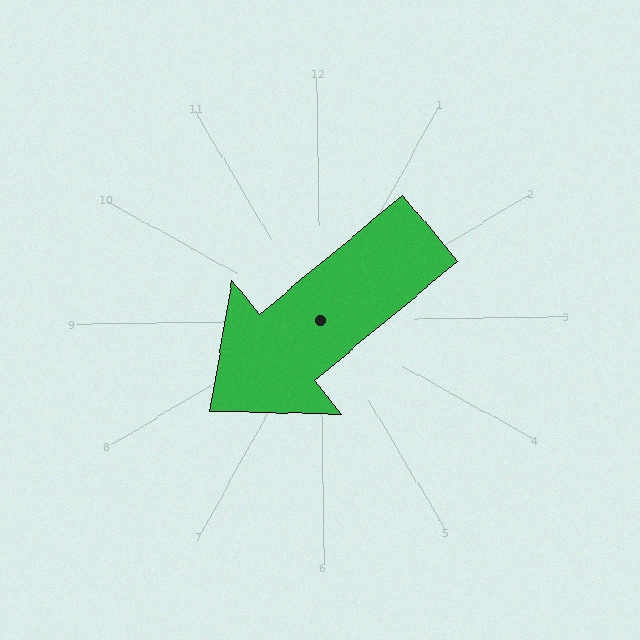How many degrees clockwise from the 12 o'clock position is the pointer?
Approximately 231 degrees.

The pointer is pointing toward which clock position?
Roughly 8 o'clock.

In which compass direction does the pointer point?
Southwest.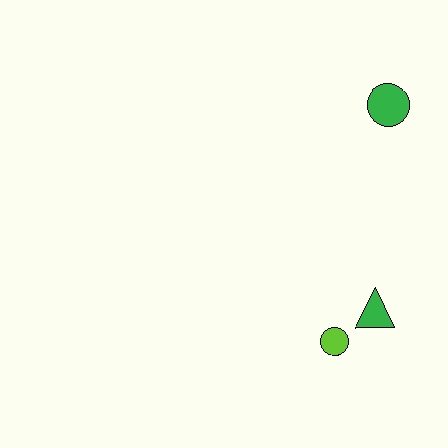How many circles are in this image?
There are 2 circles.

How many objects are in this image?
There are 3 objects.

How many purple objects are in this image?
There are no purple objects.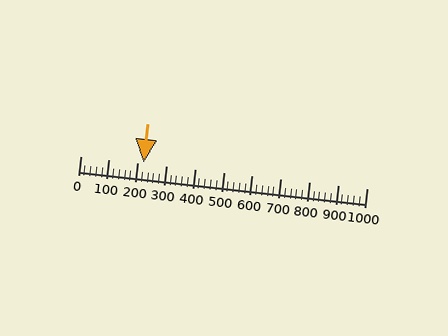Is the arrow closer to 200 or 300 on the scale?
The arrow is closer to 200.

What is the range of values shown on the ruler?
The ruler shows values from 0 to 1000.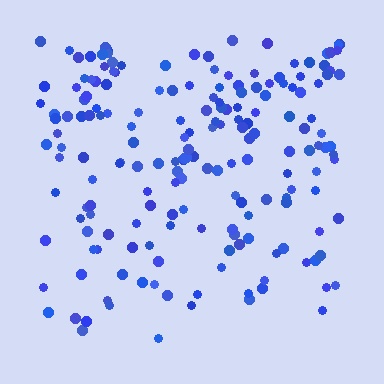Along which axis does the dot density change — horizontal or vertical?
Vertical.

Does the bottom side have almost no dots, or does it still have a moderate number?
Still a moderate number, just noticeably fewer than the top.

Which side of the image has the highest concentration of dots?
The top.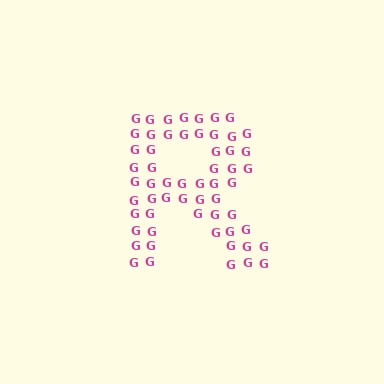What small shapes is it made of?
It is made of small letter G's.